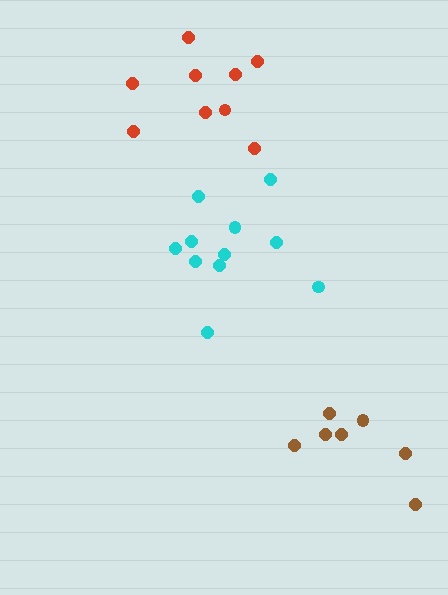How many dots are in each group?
Group 1: 7 dots, Group 2: 11 dots, Group 3: 9 dots (27 total).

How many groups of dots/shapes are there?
There are 3 groups.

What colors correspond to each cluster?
The clusters are colored: brown, cyan, red.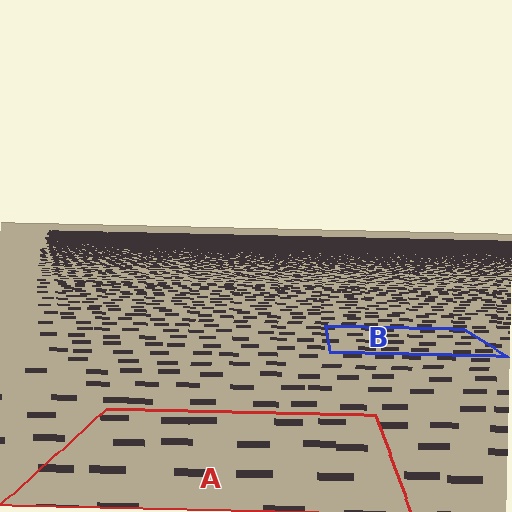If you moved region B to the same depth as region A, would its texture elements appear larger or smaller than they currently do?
They would appear larger. At a closer depth, the same texture elements are projected at a bigger on-screen size.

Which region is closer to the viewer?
Region A is closer. The texture elements there are larger and more spread out.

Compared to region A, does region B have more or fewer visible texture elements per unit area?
Region B has more texture elements per unit area — they are packed more densely because it is farther away.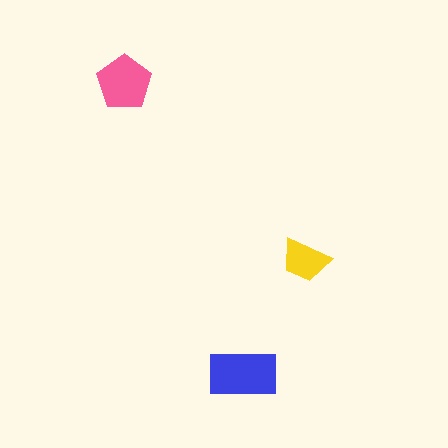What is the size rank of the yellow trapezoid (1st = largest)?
3rd.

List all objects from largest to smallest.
The blue rectangle, the pink pentagon, the yellow trapezoid.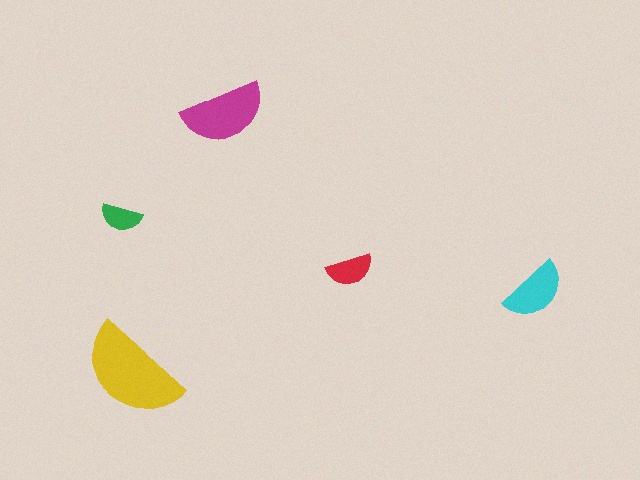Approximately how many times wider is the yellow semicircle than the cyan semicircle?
About 1.5 times wider.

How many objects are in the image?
There are 5 objects in the image.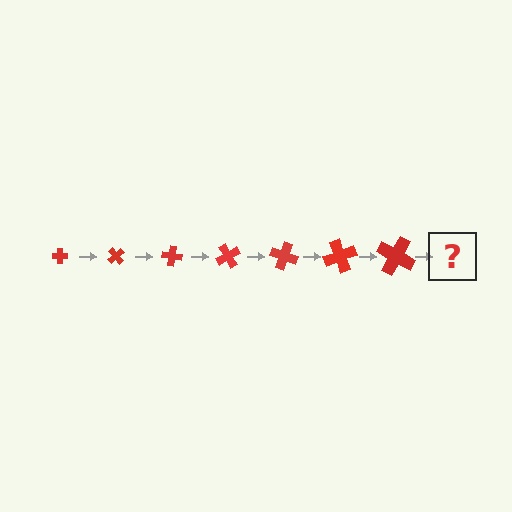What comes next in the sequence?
The next element should be a cross, larger than the previous one and rotated 350 degrees from the start.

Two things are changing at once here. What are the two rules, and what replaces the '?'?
The two rules are that the cross grows larger each step and it rotates 50 degrees each step. The '?' should be a cross, larger than the previous one and rotated 350 degrees from the start.